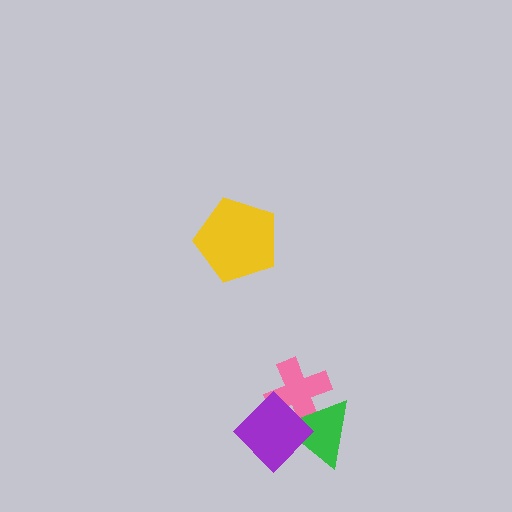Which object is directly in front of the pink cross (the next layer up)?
The green triangle is directly in front of the pink cross.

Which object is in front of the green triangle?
The purple diamond is in front of the green triangle.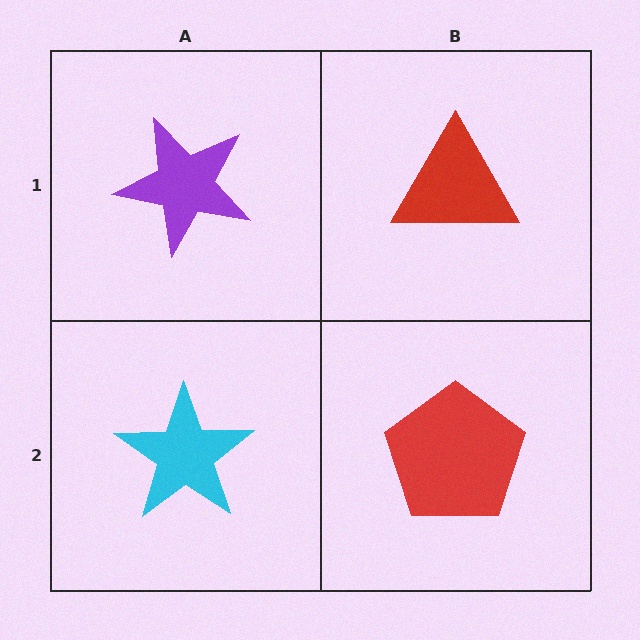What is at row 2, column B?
A red pentagon.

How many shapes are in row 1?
2 shapes.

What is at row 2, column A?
A cyan star.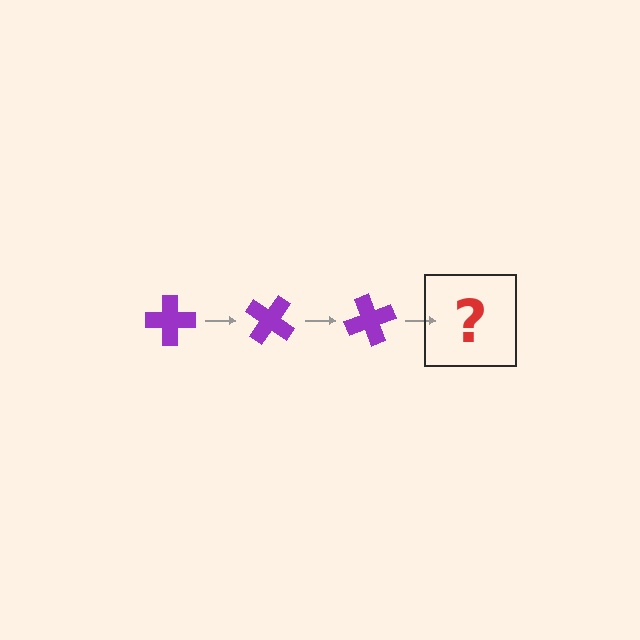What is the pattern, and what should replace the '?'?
The pattern is that the cross rotates 35 degrees each step. The '?' should be a purple cross rotated 105 degrees.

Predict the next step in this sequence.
The next step is a purple cross rotated 105 degrees.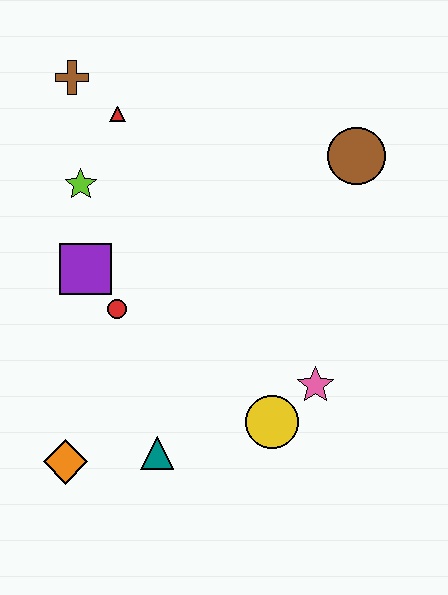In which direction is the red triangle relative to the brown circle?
The red triangle is to the left of the brown circle.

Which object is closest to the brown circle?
The pink star is closest to the brown circle.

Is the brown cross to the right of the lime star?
No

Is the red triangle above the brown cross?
No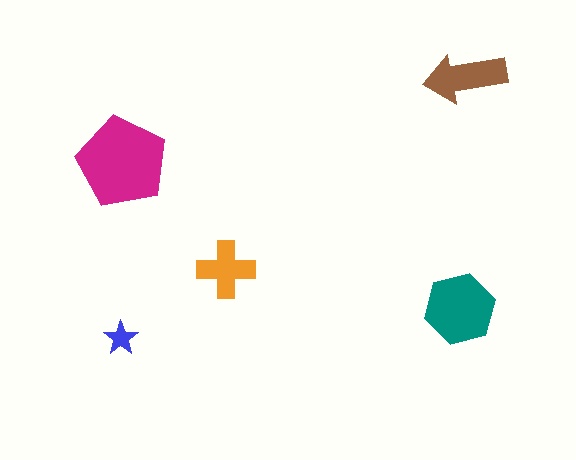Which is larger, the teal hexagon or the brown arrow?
The teal hexagon.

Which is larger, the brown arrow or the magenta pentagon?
The magenta pentagon.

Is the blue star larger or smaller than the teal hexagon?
Smaller.